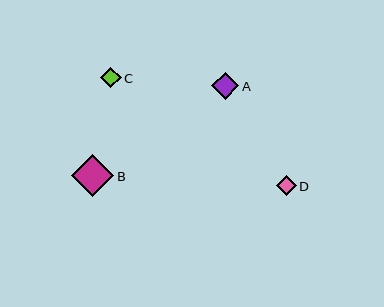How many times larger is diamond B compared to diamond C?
Diamond B is approximately 2.0 times the size of diamond C.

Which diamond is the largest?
Diamond B is the largest with a size of approximately 42 pixels.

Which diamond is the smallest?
Diamond D is the smallest with a size of approximately 20 pixels.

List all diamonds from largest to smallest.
From largest to smallest: B, A, C, D.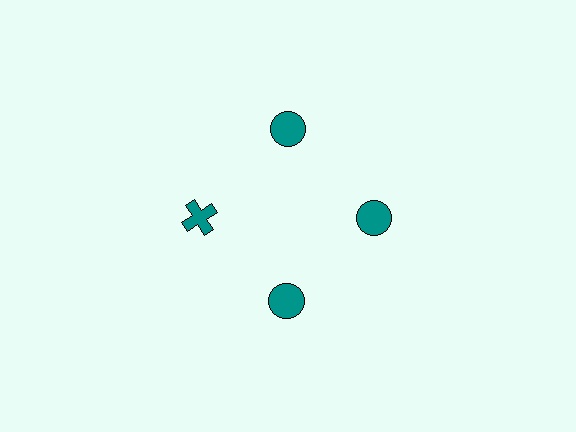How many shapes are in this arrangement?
There are 4 shapes arranged in a ring pattern.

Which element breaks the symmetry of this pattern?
The teal cross at roughly the 9 o'clock position breaks the symmetry. All other shapes are teal circles.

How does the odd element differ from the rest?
It has a different shape: cross instead of circle.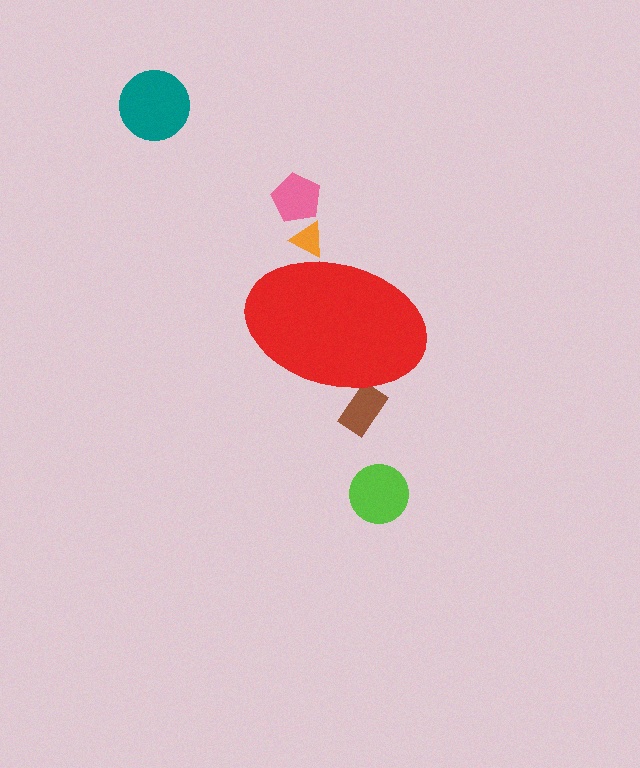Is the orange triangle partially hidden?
Yes, the orange triangle is partially hidden behind the red ellipse.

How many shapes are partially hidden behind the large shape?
2 shapes are partially hidden.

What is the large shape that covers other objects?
A red ellipse.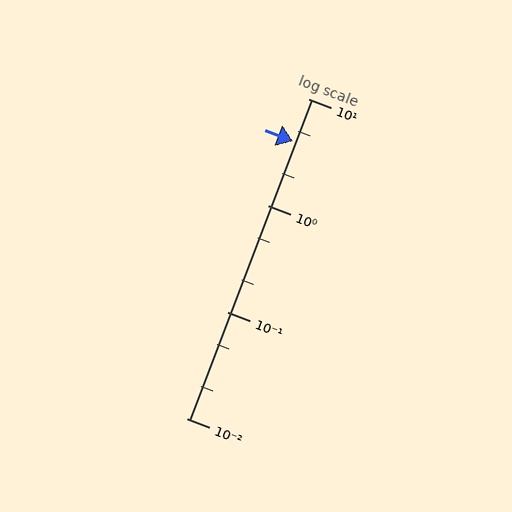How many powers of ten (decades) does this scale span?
The scale spans 3 decades, from 0.01 to 10.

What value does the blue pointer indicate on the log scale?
The pointer indicates approximately 4.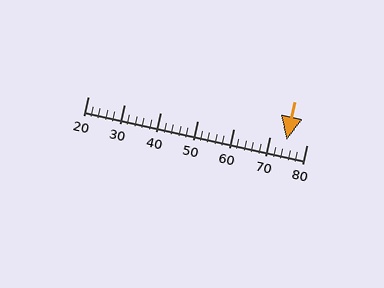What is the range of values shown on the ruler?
The ruler shows values from 20 to 80.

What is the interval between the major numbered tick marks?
The major tick marks are spaced 10 units apart.